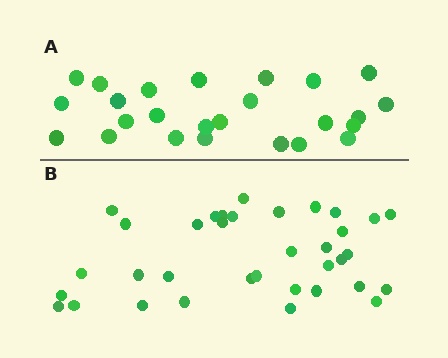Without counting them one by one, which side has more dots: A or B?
Region B (the bottom region) has more dots.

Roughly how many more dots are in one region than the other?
Region B has roughly 10 or so more dots than region A.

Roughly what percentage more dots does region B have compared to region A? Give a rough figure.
About 40% more.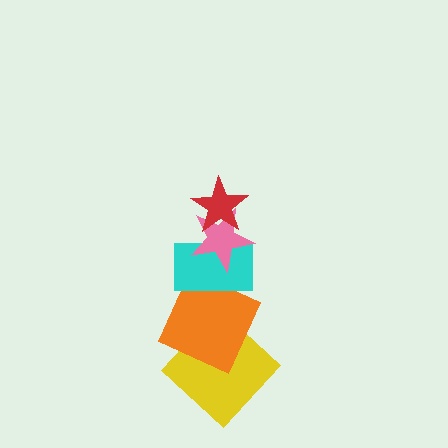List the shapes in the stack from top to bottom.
From top to bottom: the red star, the pink star, the cyan rectangle, the orange square, the yellow diamond.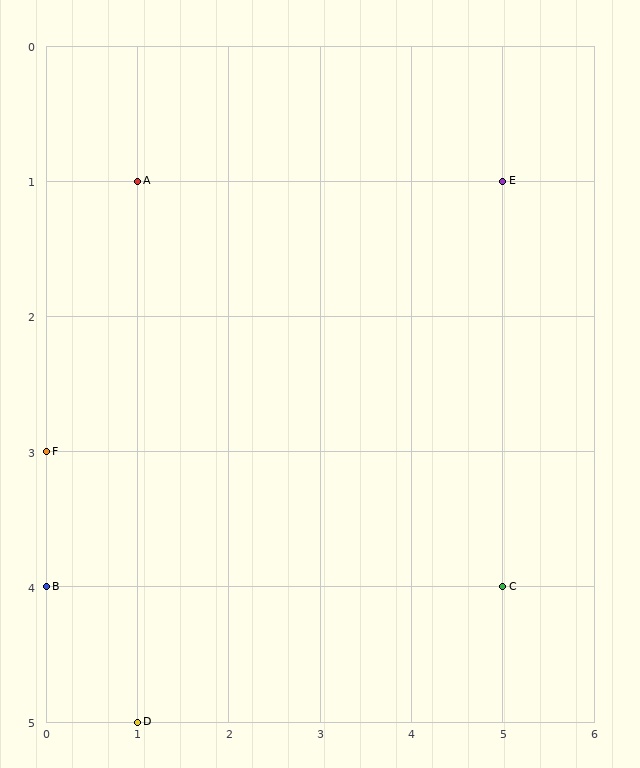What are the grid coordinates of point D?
Point D is at grid coordinates (1, 5).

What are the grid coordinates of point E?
Point E is at grid coordinates (5, 1).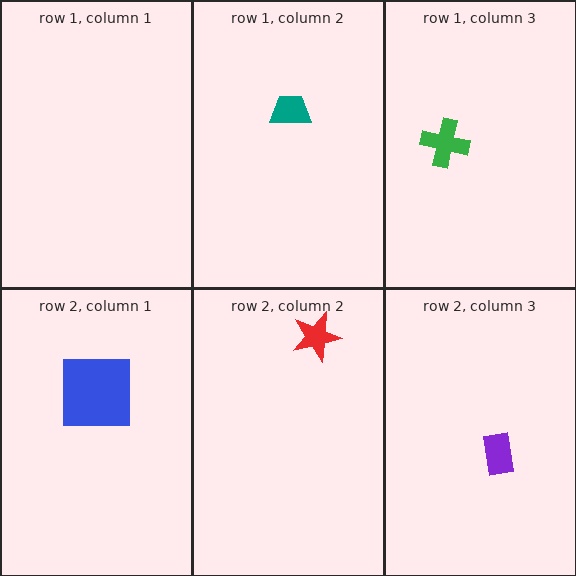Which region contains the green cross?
The row 1, column 3 region.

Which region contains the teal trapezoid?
The row 1, column 2 region.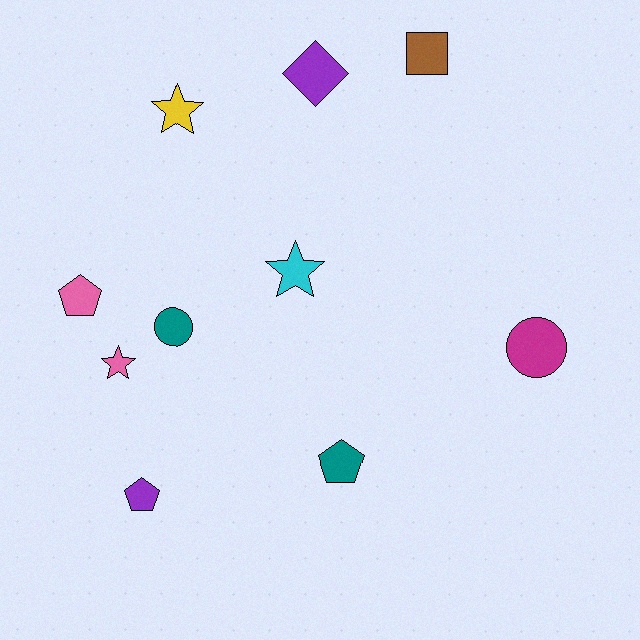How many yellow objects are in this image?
There is 1 yellow object.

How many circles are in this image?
There are 2 circles.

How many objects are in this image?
There are 10 objects.